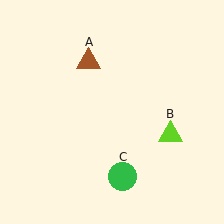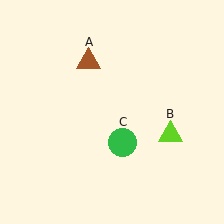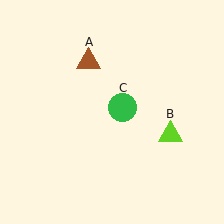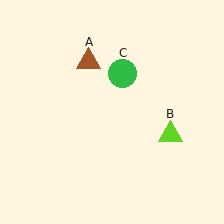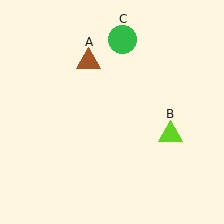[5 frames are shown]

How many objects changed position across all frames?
1 object changed position: green circle (object C).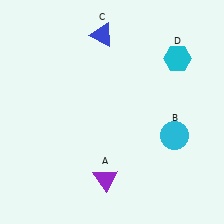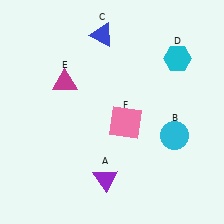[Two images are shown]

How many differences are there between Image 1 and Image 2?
There are 2 differences between the two images.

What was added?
A magenta triangle (E), a pink square (F) were added in Image 2.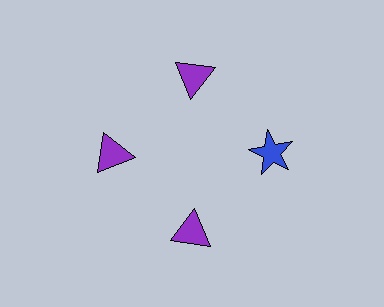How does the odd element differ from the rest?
It differs in both color (blue instead of purple) and shape (star instead of triangle).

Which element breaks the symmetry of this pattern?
The blue star at roughly the 3 o'clock position breaks the symmetry. All other shapes are purple triangles.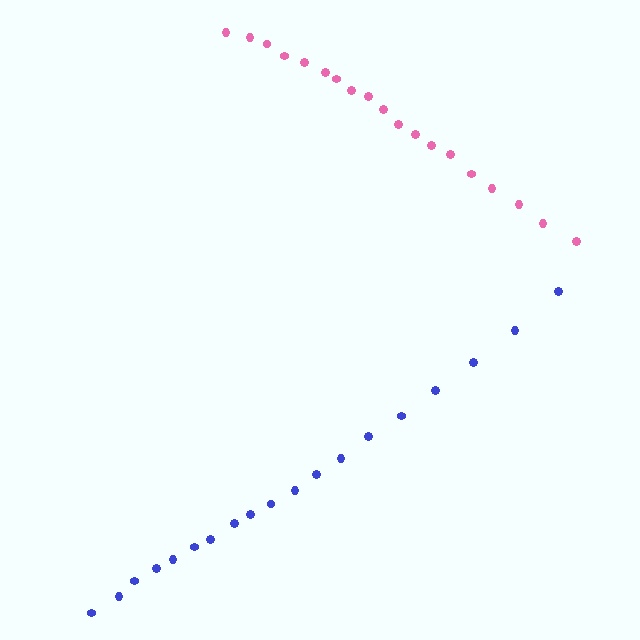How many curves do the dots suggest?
There are 2 distinct paths.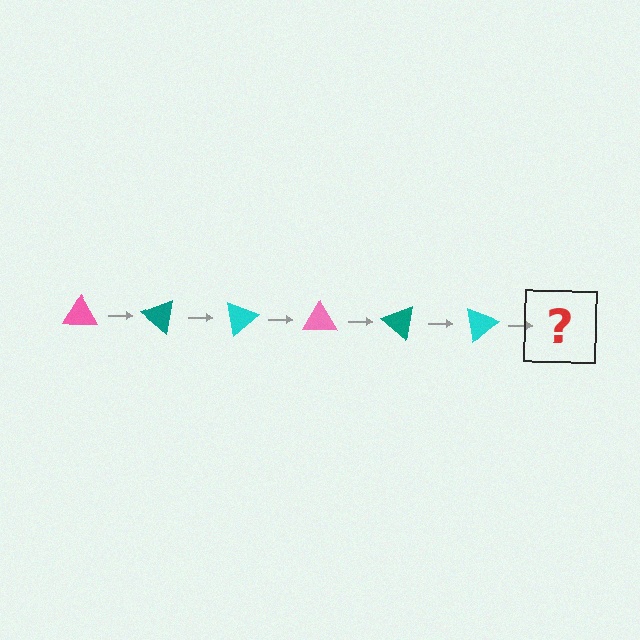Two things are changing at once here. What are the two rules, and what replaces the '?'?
The two rules are that it rotates 40 degrees each step and the color cycles through pink, teal, and cyan. The '?' should be a pink triangle, rotated 240 degrees from the start.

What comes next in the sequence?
The next element should be a pink triangle, rotated 240 degrees from the start.